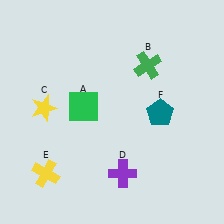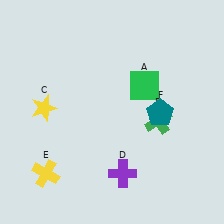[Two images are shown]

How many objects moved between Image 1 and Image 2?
2 objects moved between the two images.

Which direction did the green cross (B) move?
The green cross (B) moved down.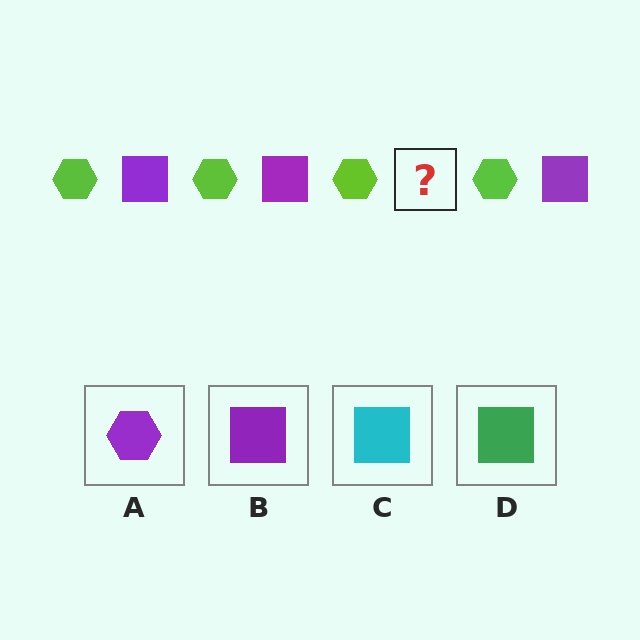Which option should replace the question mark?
Option B.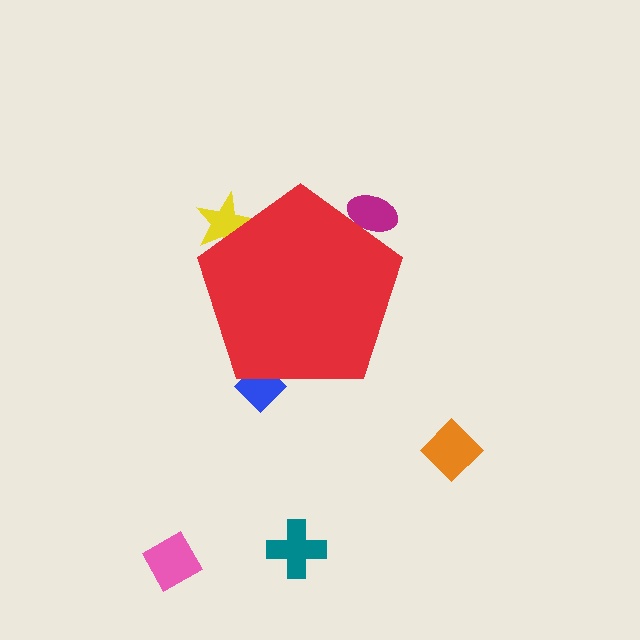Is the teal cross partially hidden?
No, the teal cross is fully visible.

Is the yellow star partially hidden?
Yes, the yellow star is partially hidden behind the red pentagon.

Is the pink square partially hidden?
No, the pink square is fully visible.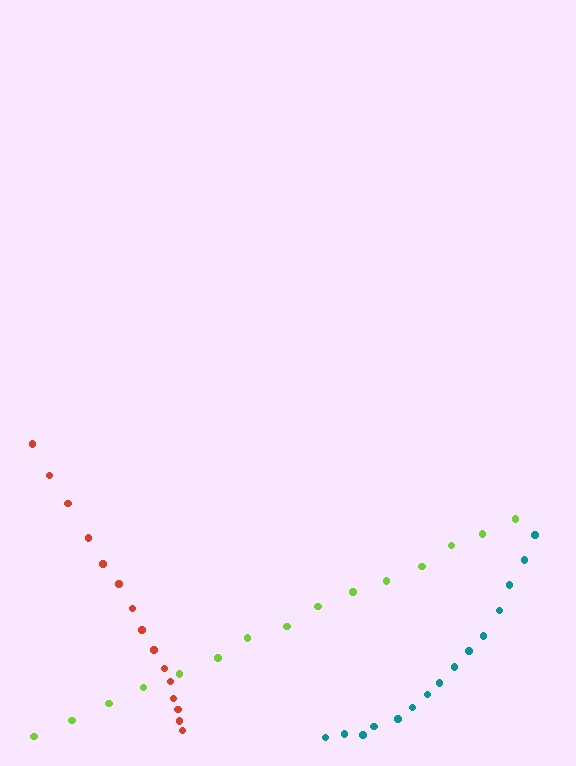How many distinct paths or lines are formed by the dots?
There are 3 distinct paths.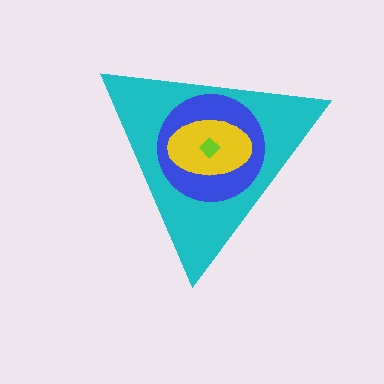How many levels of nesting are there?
4.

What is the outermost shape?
The cyan triangle.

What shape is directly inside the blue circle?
The yellow ellipse.